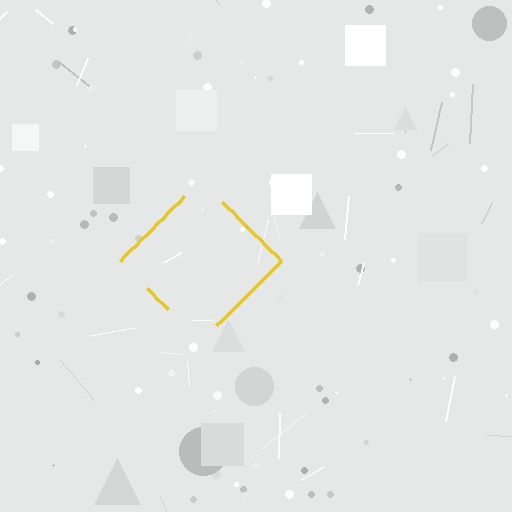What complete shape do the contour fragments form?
The contour fragments form a diamond.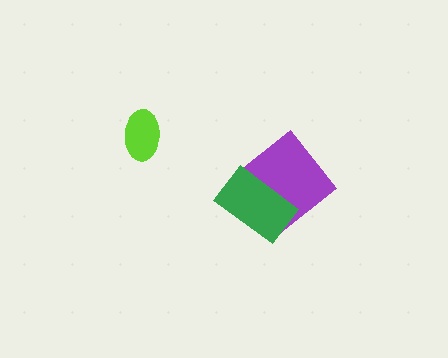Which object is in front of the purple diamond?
The green rectangle is in front of the purple diamond.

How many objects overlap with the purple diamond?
1 object overlaps with the purple diamond.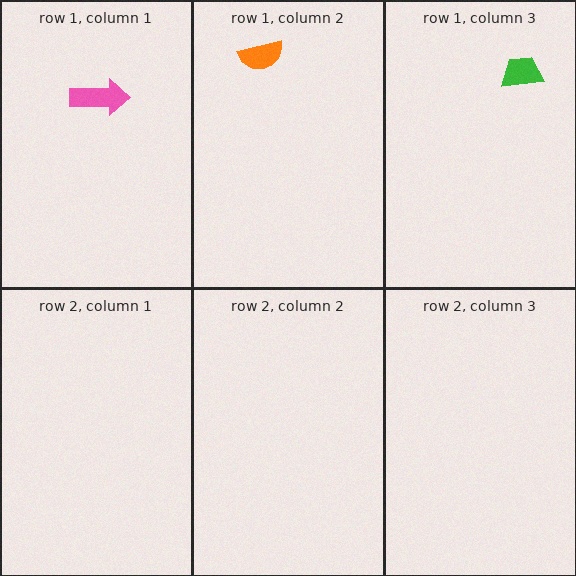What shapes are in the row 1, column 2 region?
The orange semicircle.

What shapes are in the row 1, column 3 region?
The green trapezoid.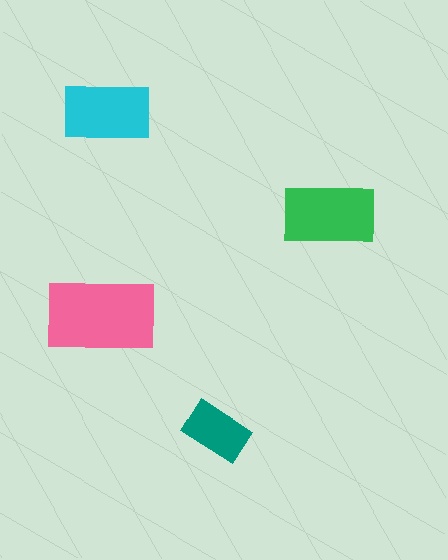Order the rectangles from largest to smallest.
the pink one, the green one, the cyan one, the teal one.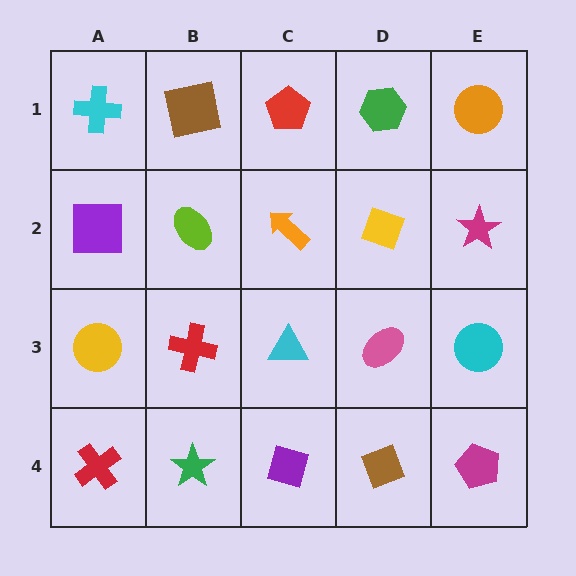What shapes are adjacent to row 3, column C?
An orange arrow (row 2, column C), a purple diamond (row 4, column C), a red cross (row 3, column B), a pink ellipse (row 3, column D).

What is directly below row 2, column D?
A pink ellipse.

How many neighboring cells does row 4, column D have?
3.